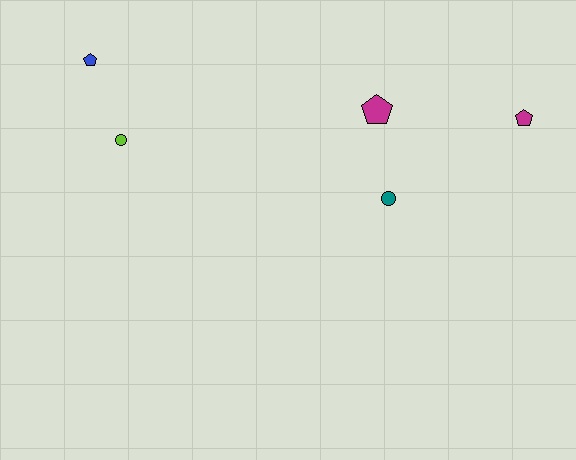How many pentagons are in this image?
There are 3 pentagons.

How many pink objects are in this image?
There are no pink objects.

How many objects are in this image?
There are 5 objects.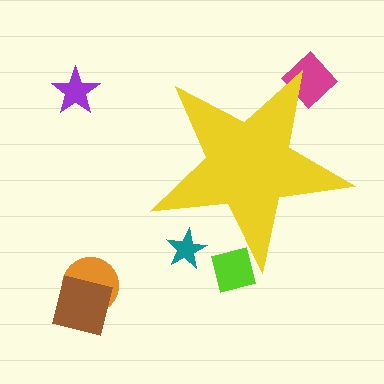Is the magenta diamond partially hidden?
Yes, the magenta diamond is partially hidden behind the yellow star.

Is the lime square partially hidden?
Yes, the lime square is partially hidden behind the yellow star.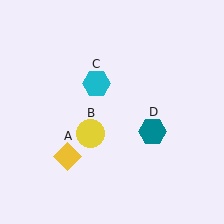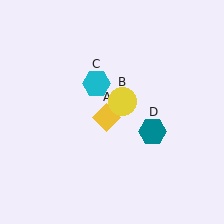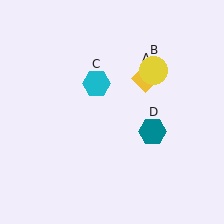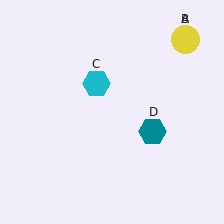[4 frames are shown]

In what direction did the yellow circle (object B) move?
The yellow circle (object B) moved up and to the right.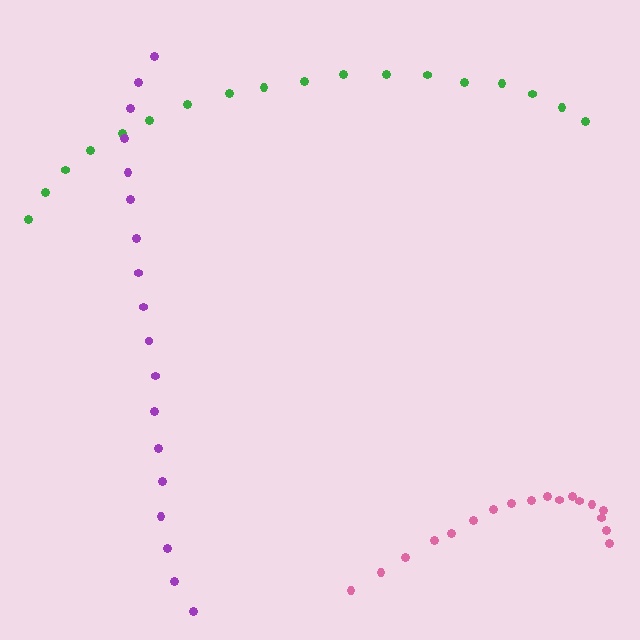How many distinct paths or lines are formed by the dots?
There are 3 distinct paths.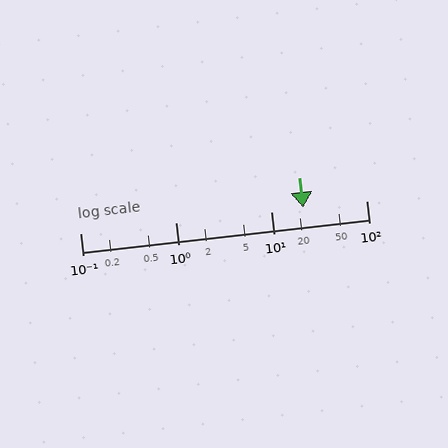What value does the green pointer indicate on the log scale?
The pointer indicates approximately 22.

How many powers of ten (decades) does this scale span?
The scale spans 3 decades, from 0.1 to 100.